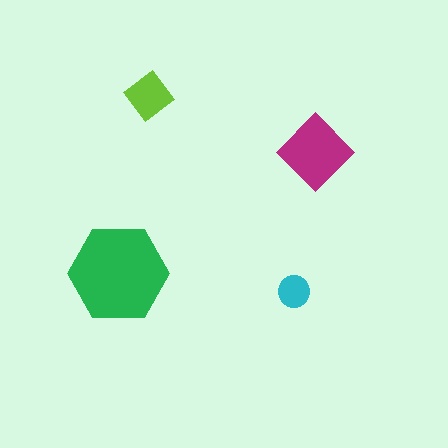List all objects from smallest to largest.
The cyan circle, the lime diamond, the magenta diamond, the green hexagon.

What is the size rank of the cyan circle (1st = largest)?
4th.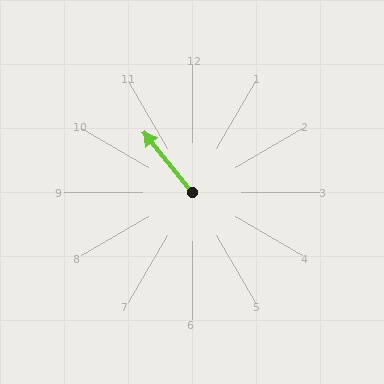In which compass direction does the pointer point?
Northwest.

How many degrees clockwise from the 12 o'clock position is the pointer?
Approximately 321 degrees.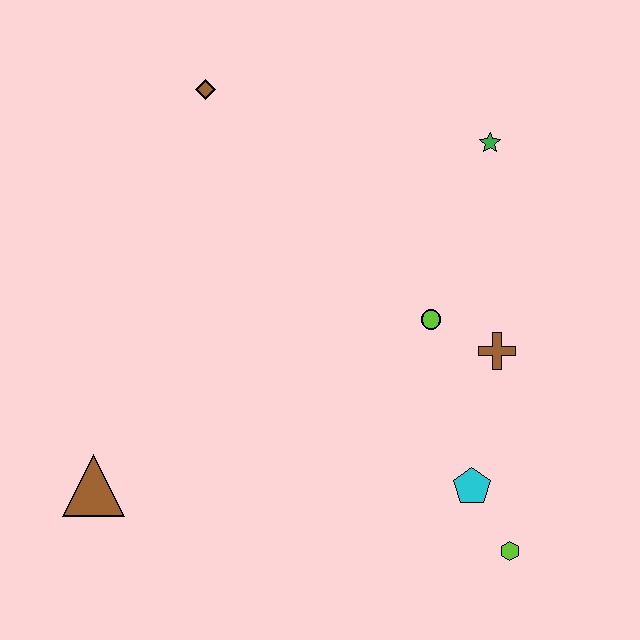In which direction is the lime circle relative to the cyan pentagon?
The lime circle is above the cyan pentagon.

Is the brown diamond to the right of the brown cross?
No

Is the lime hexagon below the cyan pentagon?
Yes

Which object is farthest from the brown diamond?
The lime hexagon is farthest from the brown diamond.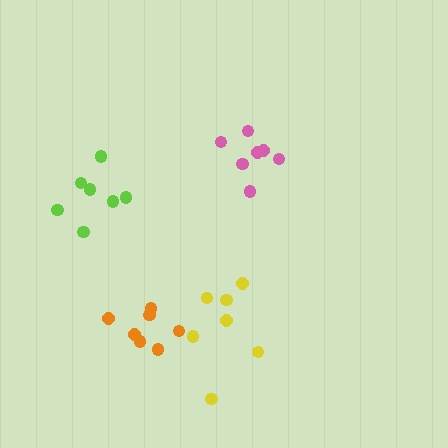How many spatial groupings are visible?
There are 4 spatial groupings.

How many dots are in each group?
Group 1: 7 dots, Group 2: 7 dots, Group 3: 7 dots, Group 4: 7 dots (28 total).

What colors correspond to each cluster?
The clusters are colored: orange, pink, lime, yellow.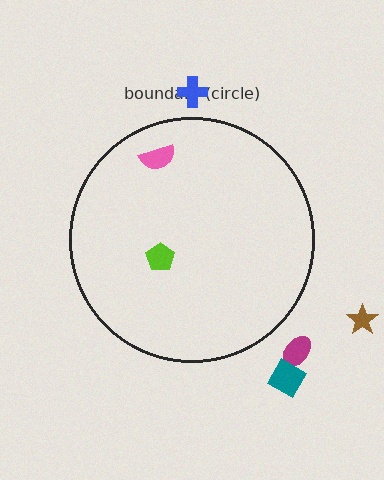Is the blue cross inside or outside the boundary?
Outside.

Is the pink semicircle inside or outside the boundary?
Inside.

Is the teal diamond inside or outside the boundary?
Outside.